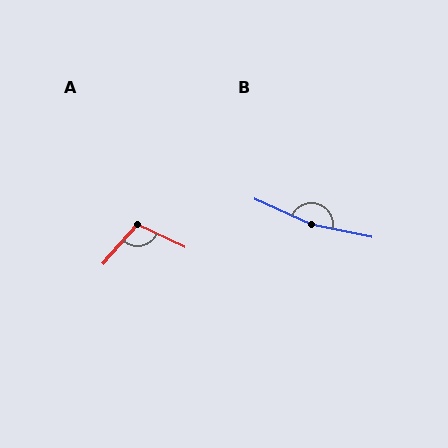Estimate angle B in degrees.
Approximately 167 degrees.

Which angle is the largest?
B, at approximately 167 degrees.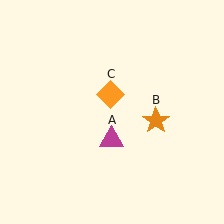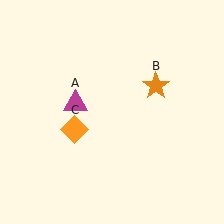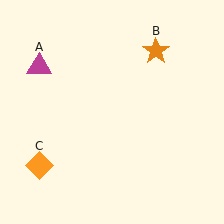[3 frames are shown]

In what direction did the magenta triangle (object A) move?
The magenta triangle (object A) moved up and to the left.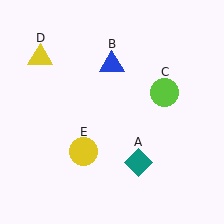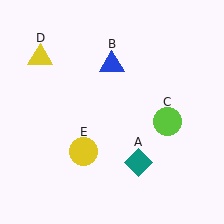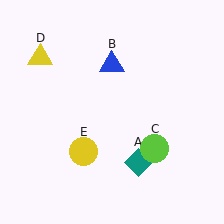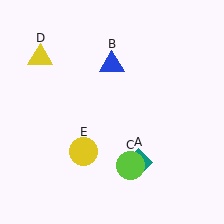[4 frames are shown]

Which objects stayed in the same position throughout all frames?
Teal diamond (object A) and blue triangle (object B) and yellow triangle (object D) and yellow circle (object E) remained stationary.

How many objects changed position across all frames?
1 object changed position: lime circle (object C).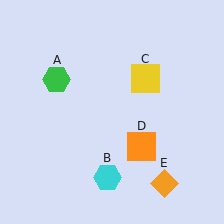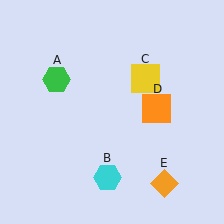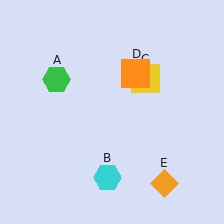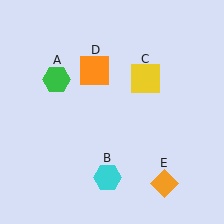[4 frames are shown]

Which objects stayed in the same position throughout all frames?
Green hexagon (object A) and cyan hexagon (object B) and yellow square (object C) and orange diamond (object E) remained stationary.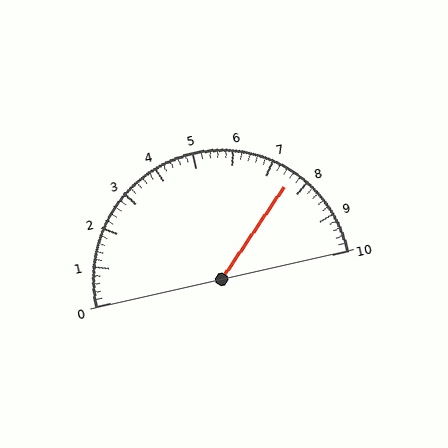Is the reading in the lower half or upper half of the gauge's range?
The reading is in the upper half of the range (0 to 10).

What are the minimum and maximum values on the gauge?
The gauge ranges from 0 to 10.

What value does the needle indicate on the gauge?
The needle indicates approximately 7.6.